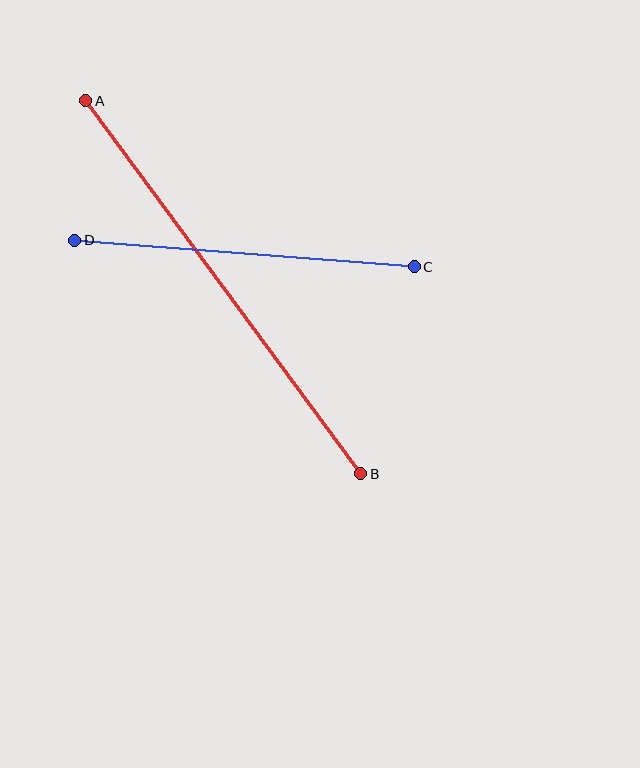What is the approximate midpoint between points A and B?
The midpoint is at approximately (223, 287) pixels.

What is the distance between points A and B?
The distance is approximately 464 pixels.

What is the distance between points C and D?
The distance is approximately 341 pixels.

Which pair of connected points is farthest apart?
Points A and B are farthest apart.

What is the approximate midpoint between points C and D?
The midpoint is at approximately (244, 254) pixels.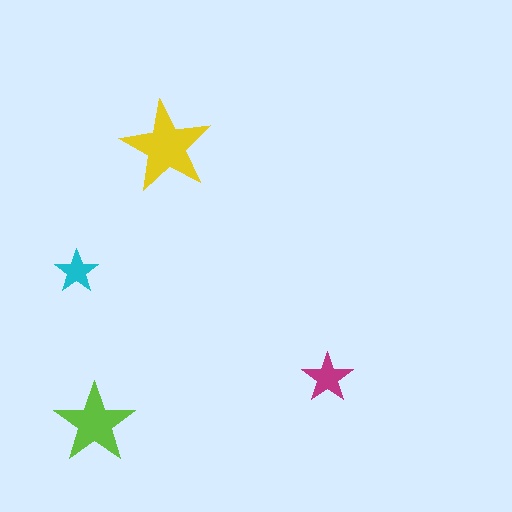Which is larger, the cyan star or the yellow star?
The yellow one.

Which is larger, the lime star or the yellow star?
The yellow one.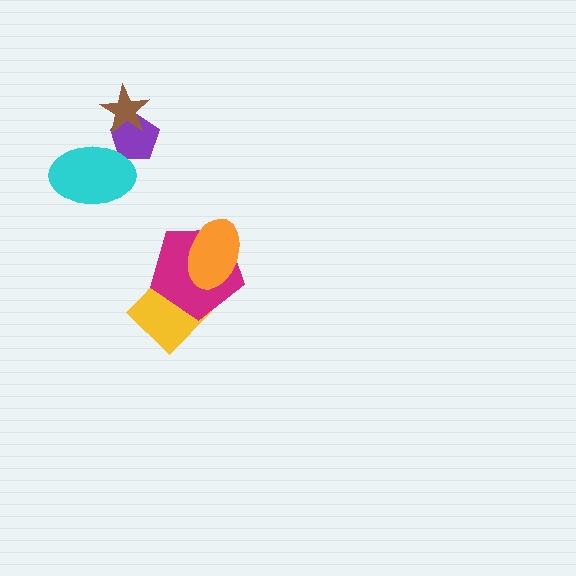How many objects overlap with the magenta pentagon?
2 objects overlap with the magenta pentagon.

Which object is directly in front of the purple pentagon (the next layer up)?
The cyan ellipse is directly in front of the purple pentagon.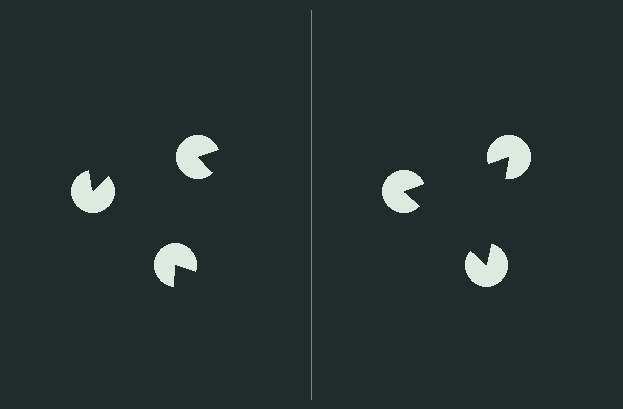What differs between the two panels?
The pac-man discs are positioned identically on both sides; only the wedge orientations differ. On the right they align to a triangle; on the left they are misaligned.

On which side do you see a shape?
An illusory triangle appears on the right side. On the left side the wedge cuts are rotated, so no coherent shape forms.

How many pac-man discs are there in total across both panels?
6 — 3 on each side.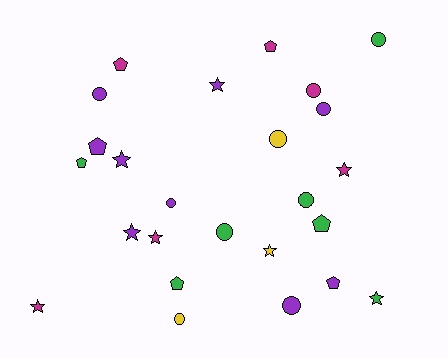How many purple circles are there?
There are 4 purple circles.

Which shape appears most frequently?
Circle, with 10 objects.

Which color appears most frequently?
Purple, with 9 objects.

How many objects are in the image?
There are 25 objects.